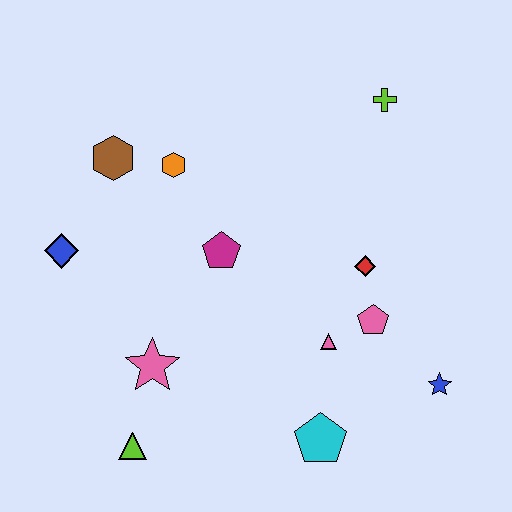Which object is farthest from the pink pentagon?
The blue diamond is farthest from the pink pentagon.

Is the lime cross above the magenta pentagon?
Yes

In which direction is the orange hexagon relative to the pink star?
The orange hexagon is above the pink star.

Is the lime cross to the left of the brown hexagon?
No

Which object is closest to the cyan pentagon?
The pink triangle is closest to the cyan pentagon.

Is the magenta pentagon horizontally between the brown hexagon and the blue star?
Yes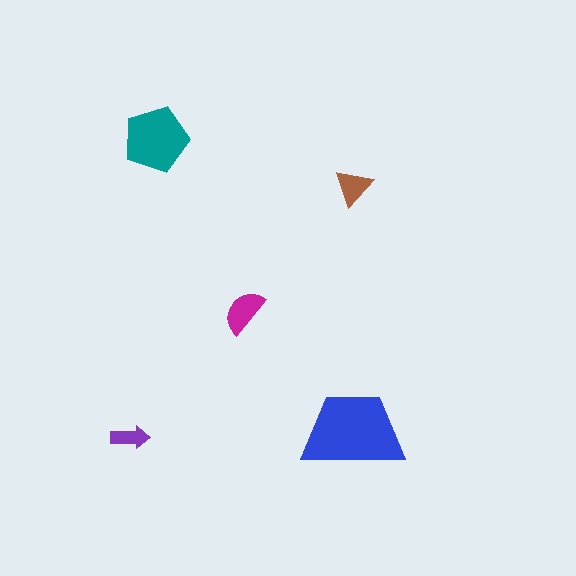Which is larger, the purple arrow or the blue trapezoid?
The blue trapezoid.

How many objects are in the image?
There are 5 objects in the image.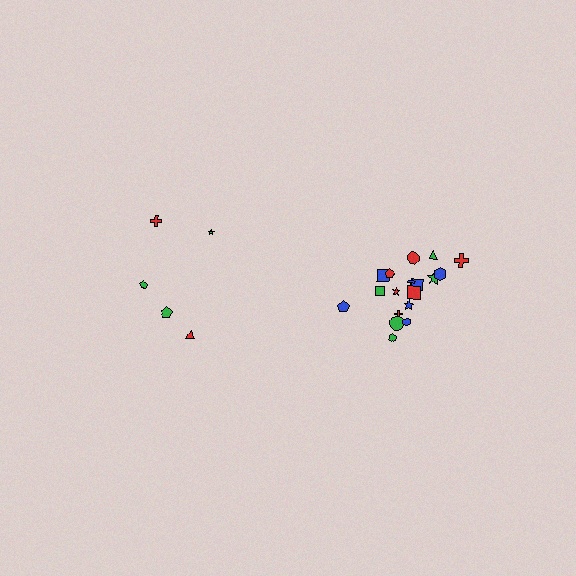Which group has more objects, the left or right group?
The right group.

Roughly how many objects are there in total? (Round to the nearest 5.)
Roughly 25 objects in total.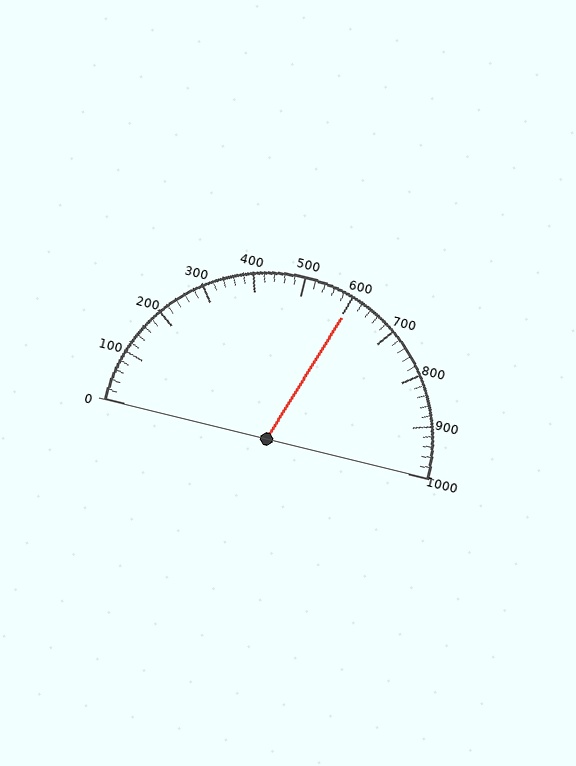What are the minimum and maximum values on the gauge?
The gauge ranges from 0 to 1000.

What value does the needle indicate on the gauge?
The needle indicates approximately 600.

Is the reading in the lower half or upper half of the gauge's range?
The reading is in the upper half of the range (0 to 1000).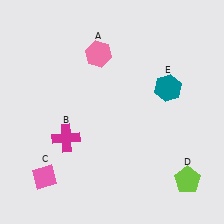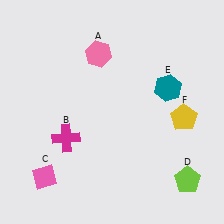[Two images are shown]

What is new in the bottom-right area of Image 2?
A yellow pentagon (F) was added in the bottom-right area of Image 2.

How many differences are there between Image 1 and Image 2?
There is 1 difference between the two images.